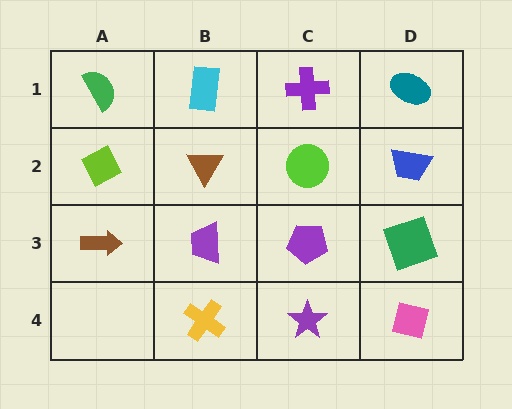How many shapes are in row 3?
4 shapes.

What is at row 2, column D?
A blue trapezoid.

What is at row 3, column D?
A green square.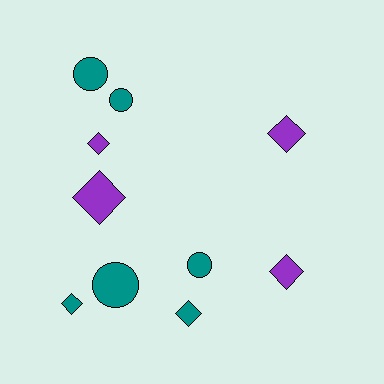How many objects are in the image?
There are 10 objects.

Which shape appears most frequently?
Diamond, with 6 objects.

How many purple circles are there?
There are no purple circles.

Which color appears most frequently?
Teal, with 6 objects.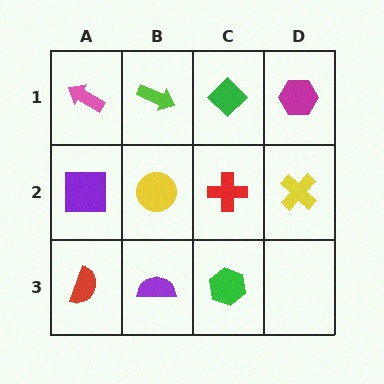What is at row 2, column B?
A yellow circle.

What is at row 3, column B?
A purple semicircle.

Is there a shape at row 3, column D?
No, that cell is empty.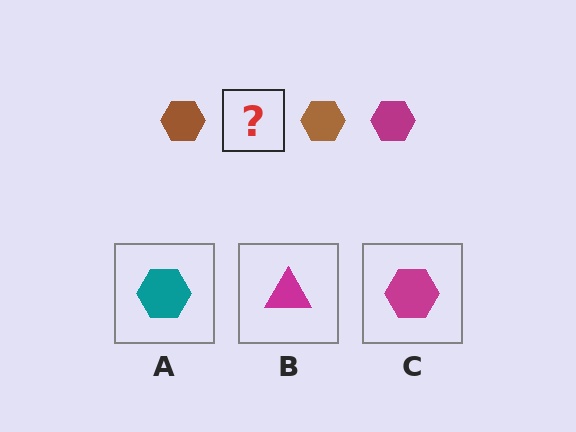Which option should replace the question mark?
Option C.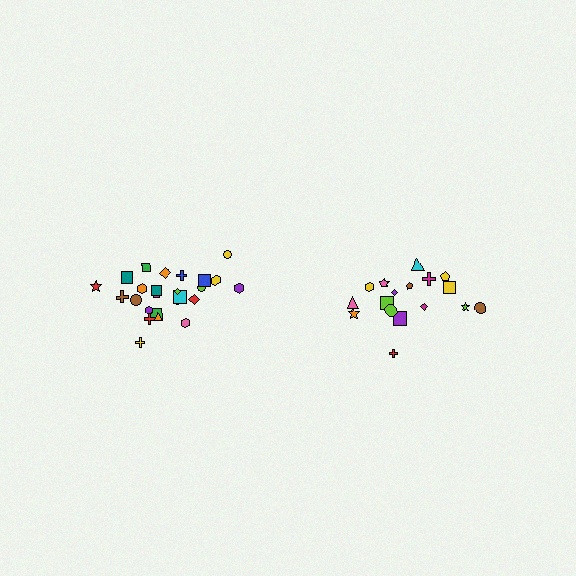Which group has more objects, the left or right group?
The left group.